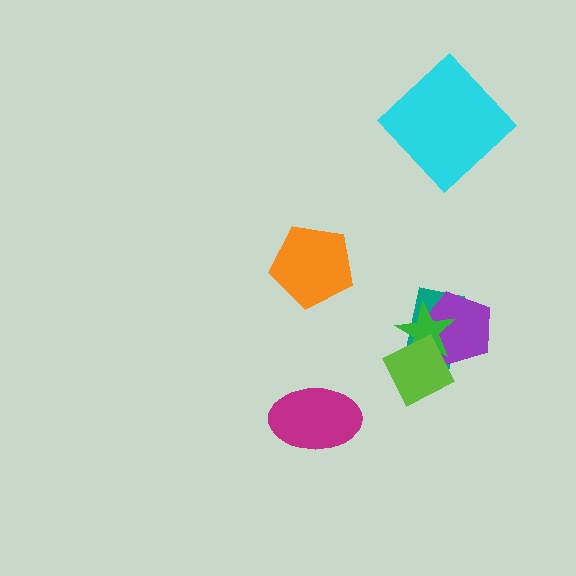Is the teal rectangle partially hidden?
Yes, it is partially covered by another shape.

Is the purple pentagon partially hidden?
Yes, it is partially covered by another shape.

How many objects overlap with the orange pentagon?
0 objects overlap with the orange pentagon.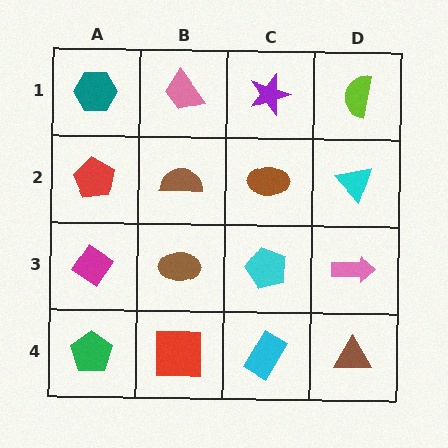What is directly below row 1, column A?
A red pentagon.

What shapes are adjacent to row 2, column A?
A teal hexagon (row 1, column A), a magenta diamond (row 3, column A), a brown semicircle (row 2, column B).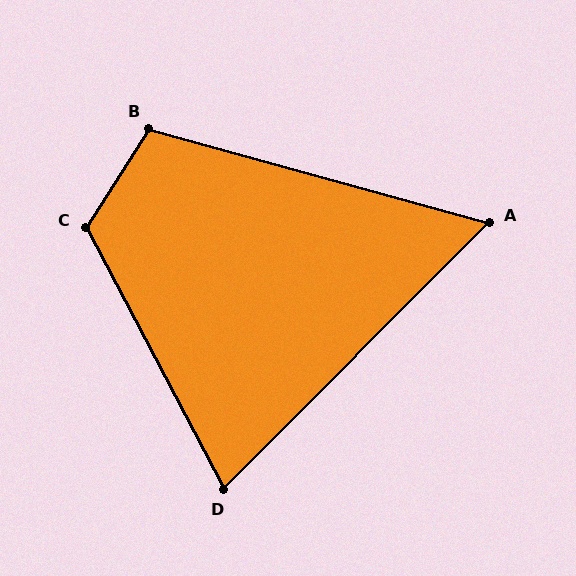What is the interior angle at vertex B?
Approximately 107 degrees (obtuse).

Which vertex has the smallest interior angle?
A, at approximately 61 degrees.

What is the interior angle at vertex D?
Approximately 73 degrees (acute).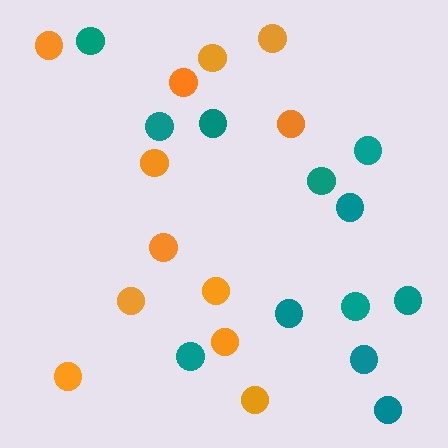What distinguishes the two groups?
There are 2 groups: one group of orange circles (12) and one group of teal circles (12).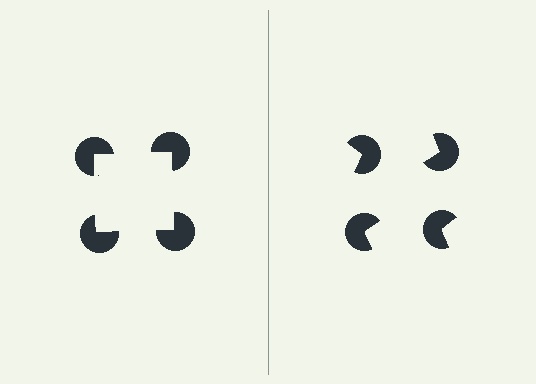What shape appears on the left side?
An illusory square.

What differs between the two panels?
The pac-man discs are positioned identically on both sides; only the wedge orientations differ. On the left they align to a square; on the right they are misaligned.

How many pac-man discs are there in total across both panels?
8 — 4 on each side.